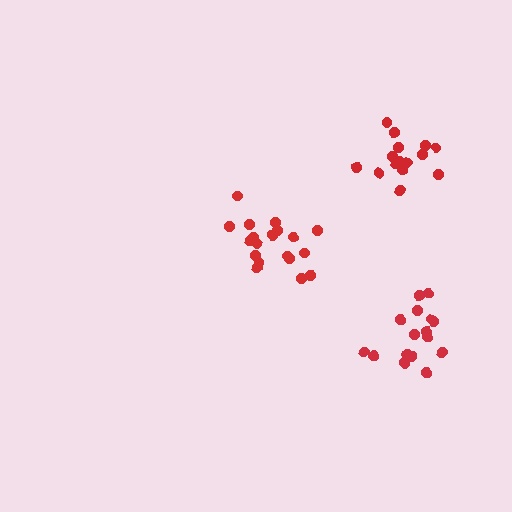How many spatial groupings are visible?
There are 3 spatial groupings.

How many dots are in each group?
Group 1: 16 dots, Group 2: 19 dots, Group 3: 16 dots (51 total).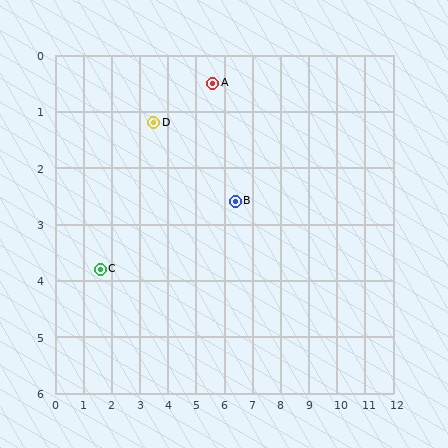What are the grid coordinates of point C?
Point C is at approximately (1.6, 3.8).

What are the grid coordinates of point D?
Point D is at approximately (3.5, 1.2).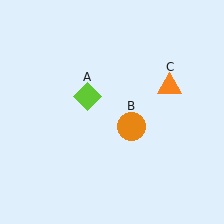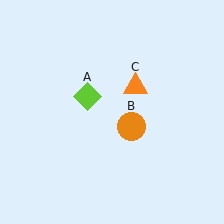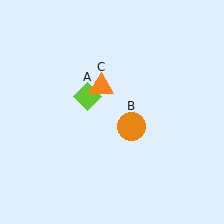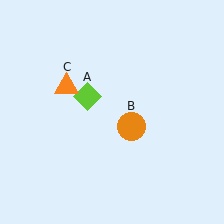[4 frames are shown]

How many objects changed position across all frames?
1 object changed position: orange triangle (object C).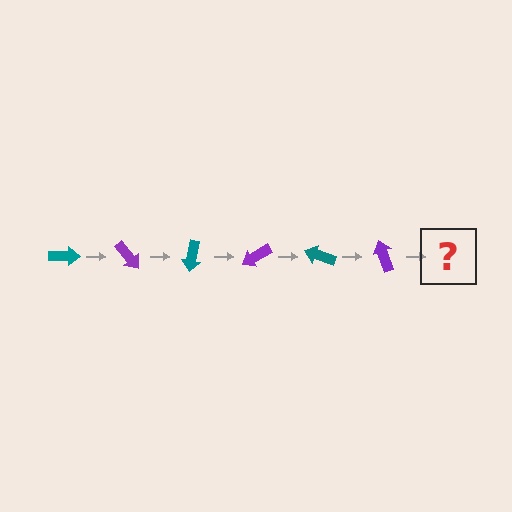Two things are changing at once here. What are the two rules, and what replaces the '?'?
The two rules are that it rotates 50 degrees each step and the color cycles through teal and purple. The '?' should be a teal arrow, rotated 300 degrees from the start.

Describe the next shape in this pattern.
It should be a teal arrow, rotated 300 degrees from the start.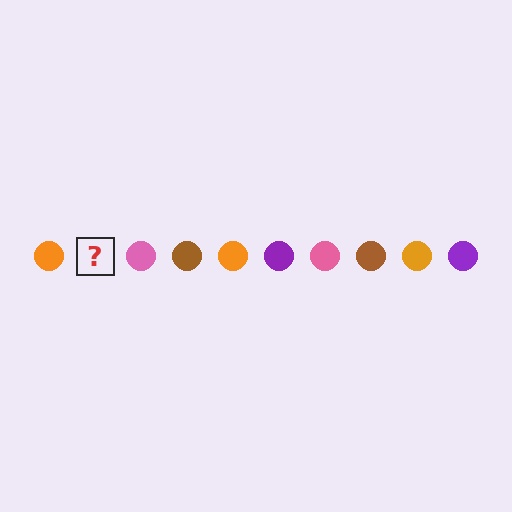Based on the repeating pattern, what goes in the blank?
The blank should be a purple circle.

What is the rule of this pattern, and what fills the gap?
The rule is that the pattern cycles through orange, purple, pink, brown circles. The gap should be filled with a purple circle.